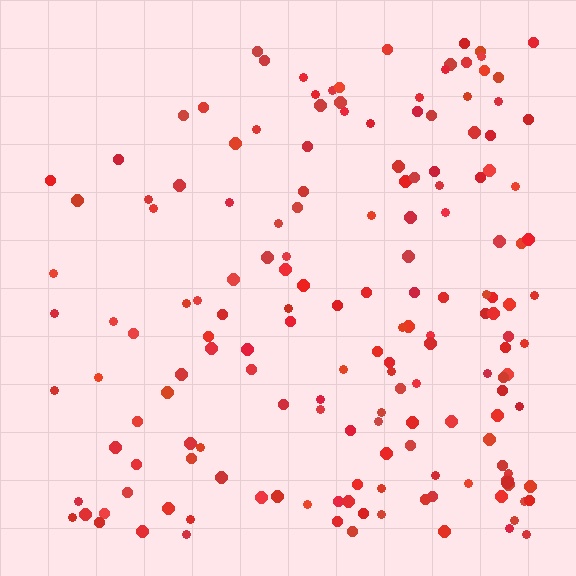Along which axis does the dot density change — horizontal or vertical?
Horizontal.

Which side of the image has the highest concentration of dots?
The right.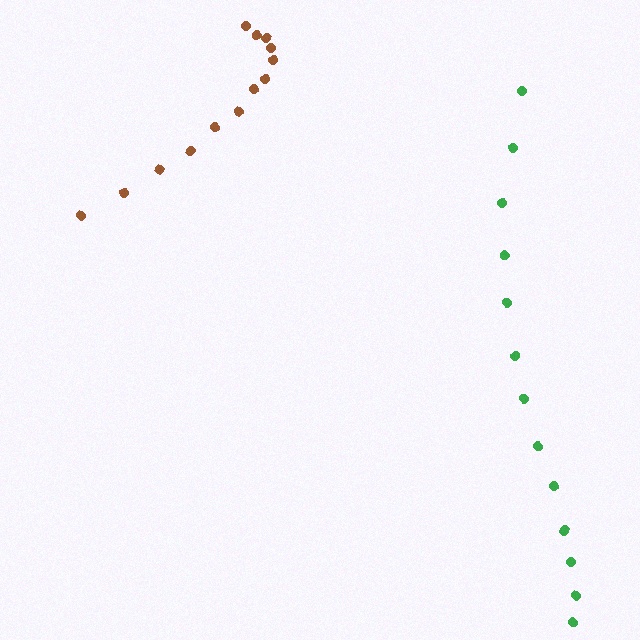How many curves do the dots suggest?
There are 2 distinct paths.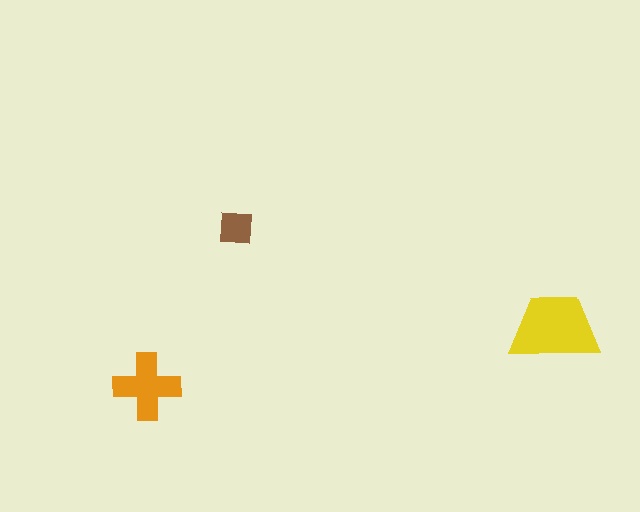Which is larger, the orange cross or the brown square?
The orange cross.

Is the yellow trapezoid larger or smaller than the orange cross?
Larger.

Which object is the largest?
The yellow trapezoid.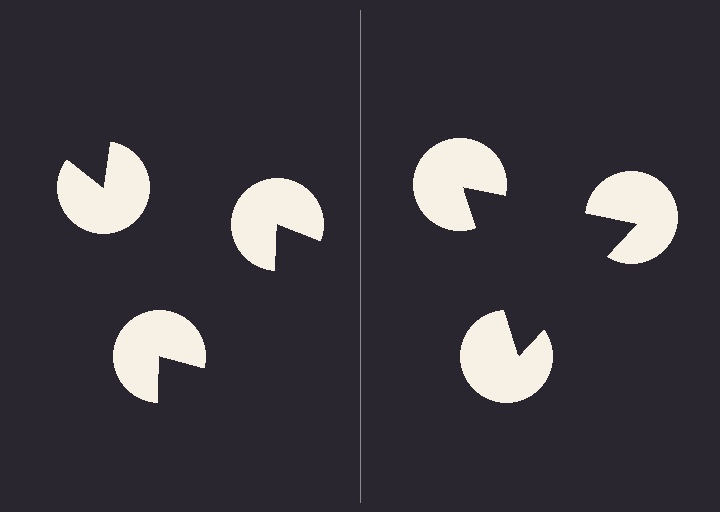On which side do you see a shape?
An illusory triangle appears on the right side. On the left side the wedge cuts are rotated, so no coherent shape forms.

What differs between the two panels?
The pac-man discs are positioned identically on both sides; only the wedge orientations differ. On the right they align to a triangle; on the left they are misaligned.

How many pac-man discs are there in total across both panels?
6 — 3 on each side.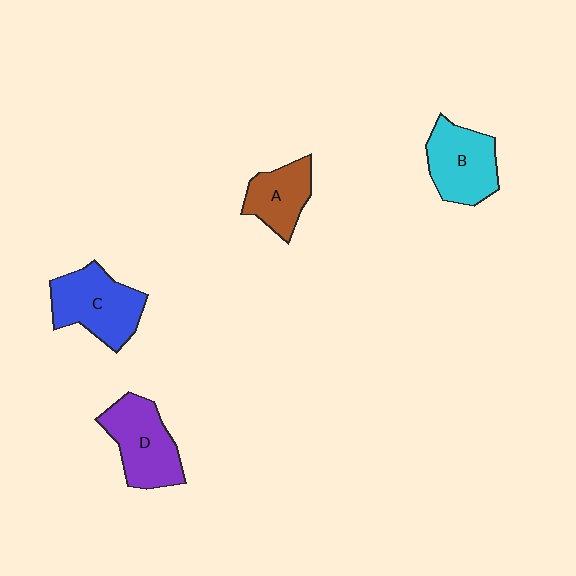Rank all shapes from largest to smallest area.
From largest to smallest: C (blue), D (purple), B (cyan), A (brown).